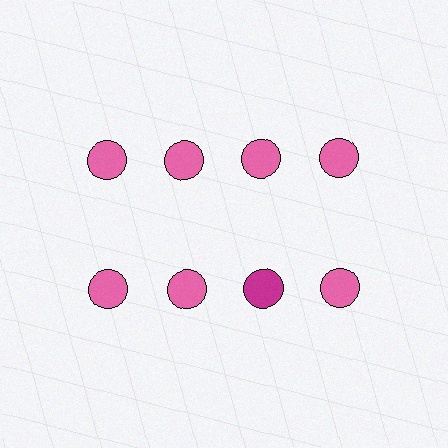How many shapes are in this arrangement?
There are 8 shapes arranged in a grid pattern.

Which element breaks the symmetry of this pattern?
The magenta circle in the second row, center column breaks the symmetry. All other shapes are pink circles.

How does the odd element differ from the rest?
It has a different color: magenta instead of pink.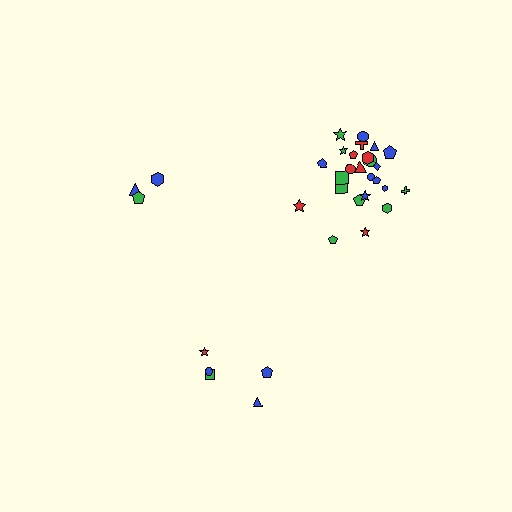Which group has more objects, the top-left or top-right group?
The top-right group.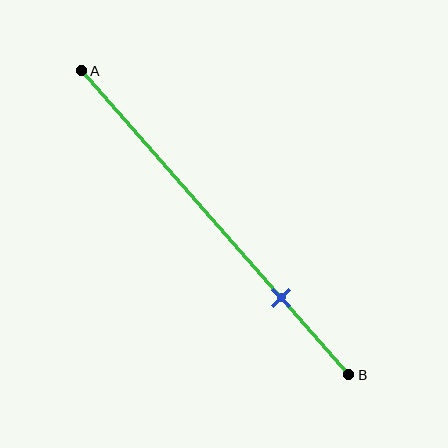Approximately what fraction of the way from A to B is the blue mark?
The blue mark is approximately 75% of the way from A to B.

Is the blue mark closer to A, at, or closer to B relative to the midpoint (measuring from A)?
The blue mark is closer to point B than the midpoint of segment AB.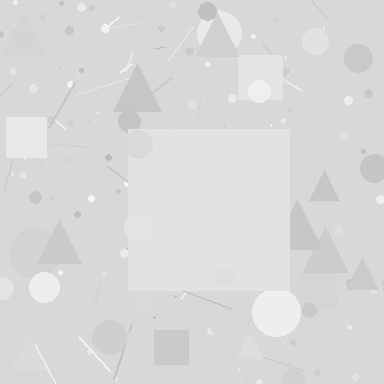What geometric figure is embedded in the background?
A square is embedded in the background.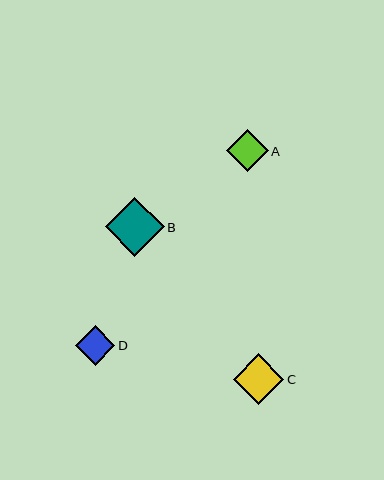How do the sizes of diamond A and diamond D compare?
Diamond A and diamond D are approximately the same size.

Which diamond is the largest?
Diamond B is the largest with a size of approximately 59 pixels.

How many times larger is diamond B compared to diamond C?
Diamond B is approximately 1.2 times the size of diamond C.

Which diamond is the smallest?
Diamond D is the smallest with a size of approximately 39 pixels.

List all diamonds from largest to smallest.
From largest to smallest: B, C, A, D.